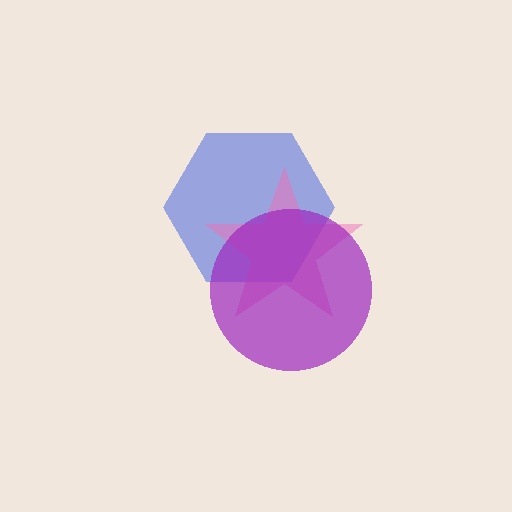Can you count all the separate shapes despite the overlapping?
Yes, there are 3 separate shapes.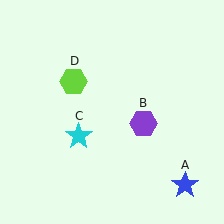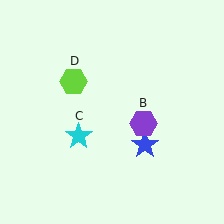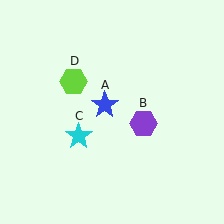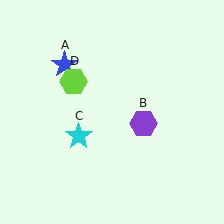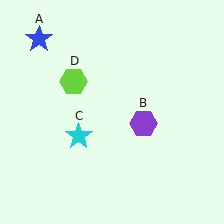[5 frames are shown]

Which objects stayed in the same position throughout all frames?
Purple hexagon (object B) and cyan star (object C) and lime hexagon (object D) remained stationary.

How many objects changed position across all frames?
1 object changed position: blue star (object A).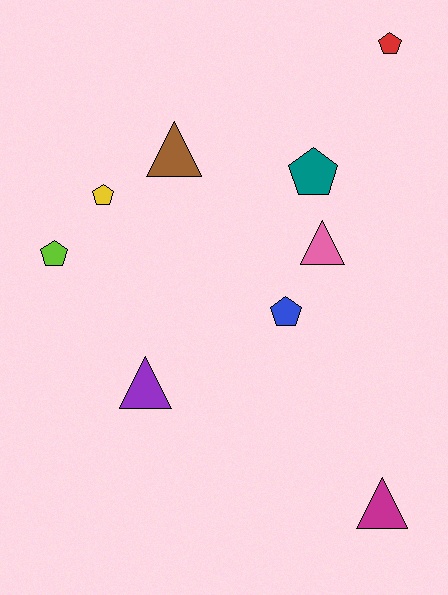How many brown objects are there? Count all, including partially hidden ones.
There is 1 brown object.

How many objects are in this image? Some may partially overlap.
There are 9 objects.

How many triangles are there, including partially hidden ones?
There are 4 triangles.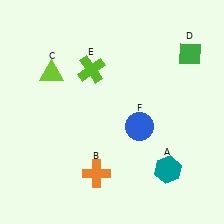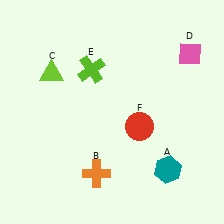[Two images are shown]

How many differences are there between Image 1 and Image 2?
There are 2 differences between the two images.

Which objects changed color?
D changed from green to pink. F changed from blue to red.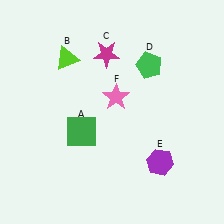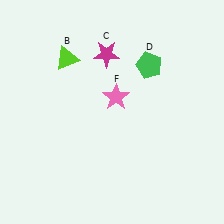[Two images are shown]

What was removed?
The purple hexagon (E), the green square (A) were removed in Image 2.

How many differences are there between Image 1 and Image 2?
There are 2 differences between the two images.